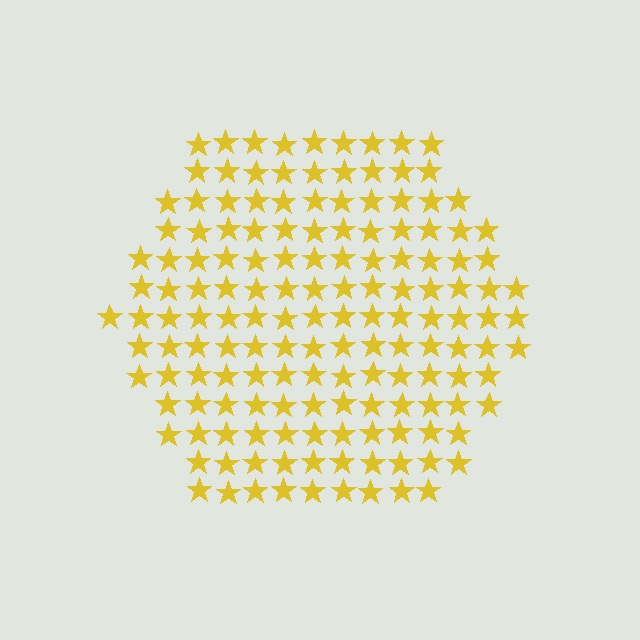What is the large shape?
The large shape is a hexagon.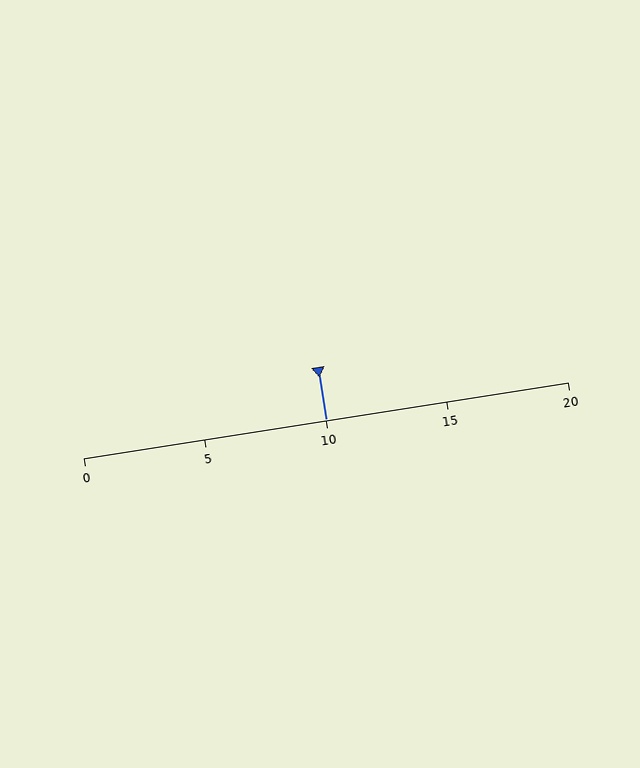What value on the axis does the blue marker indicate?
The marker indicates approximately 10.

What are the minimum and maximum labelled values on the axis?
The axis runs from 0 to 20.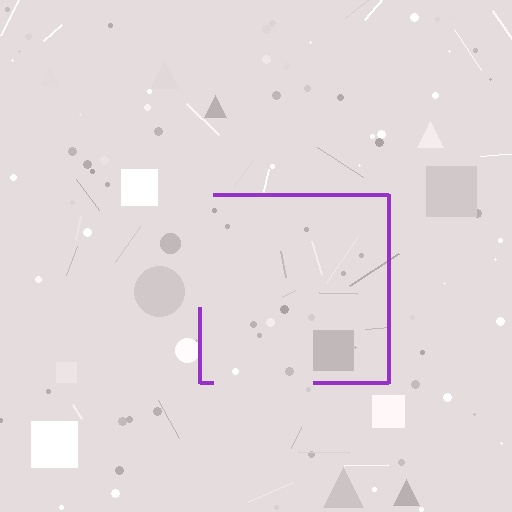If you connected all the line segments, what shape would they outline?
They would outline a square.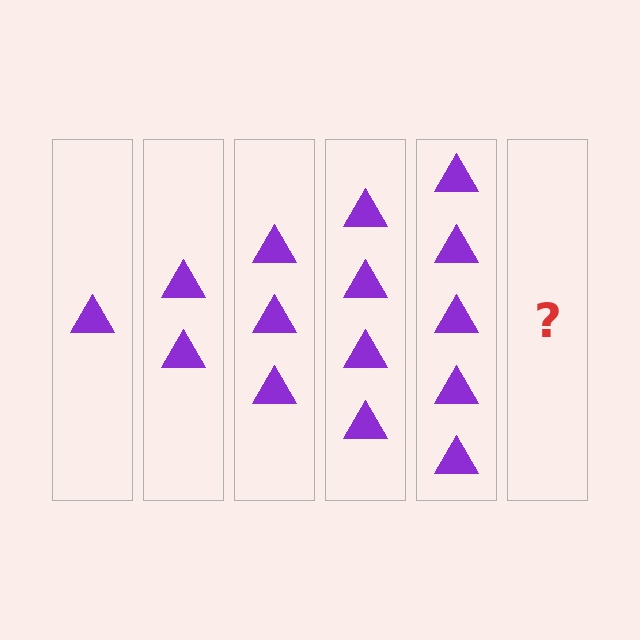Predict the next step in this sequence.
The next step is 6 triangles.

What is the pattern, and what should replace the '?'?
The pattern is that each step adds one more triangle. The '?' should be 6 triangles.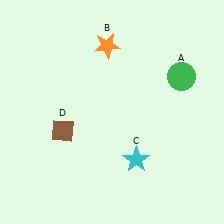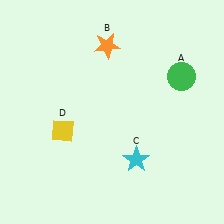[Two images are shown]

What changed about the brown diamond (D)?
In Image 1, D is brown. In Image 2, it changed to yellow.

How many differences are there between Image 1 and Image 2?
There is 1 difference between the two images.